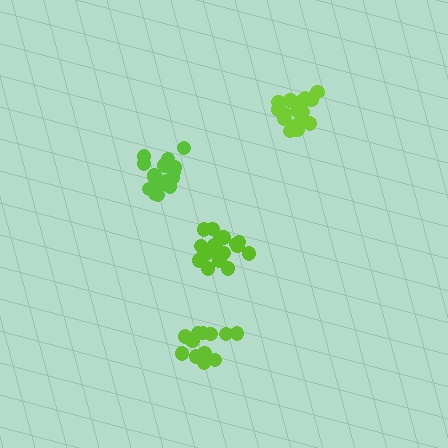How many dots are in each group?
Group 1: 16 dots, Group 2: 13 dots, Group 3: 18 dots, Group 4: 19 dots (66 total).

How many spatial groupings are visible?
There are 4 spatial groupings.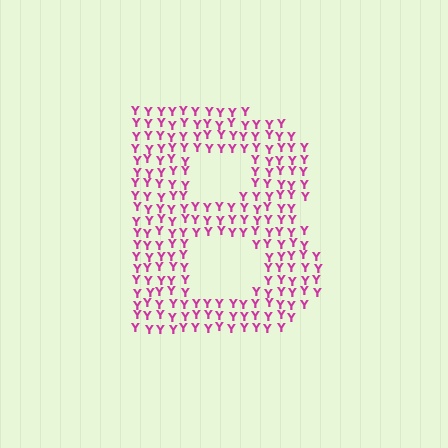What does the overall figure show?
The overall figure shows the letter B.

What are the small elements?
The small elements are letter Y's.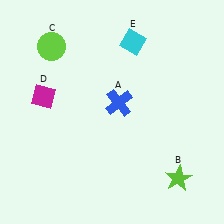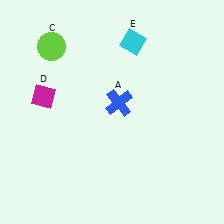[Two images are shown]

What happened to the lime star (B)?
The lime star (B) was removed in Image 2. It was in the bottom-right area of Image 1.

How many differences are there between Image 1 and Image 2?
There is 1 difference between the two images.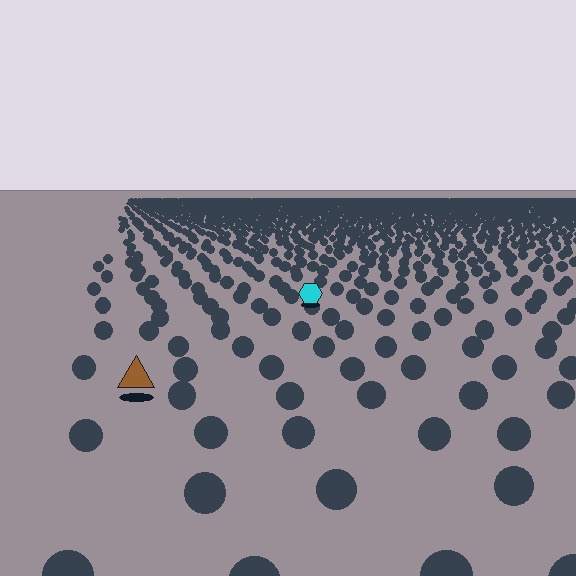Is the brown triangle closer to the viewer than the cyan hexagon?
Yes. The brown triangle is closer — you can tell from the texture gradient: the ground texture is coarser near it.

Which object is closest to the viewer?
The brown triangle is closest. The texture marks near it are larger and more spread out.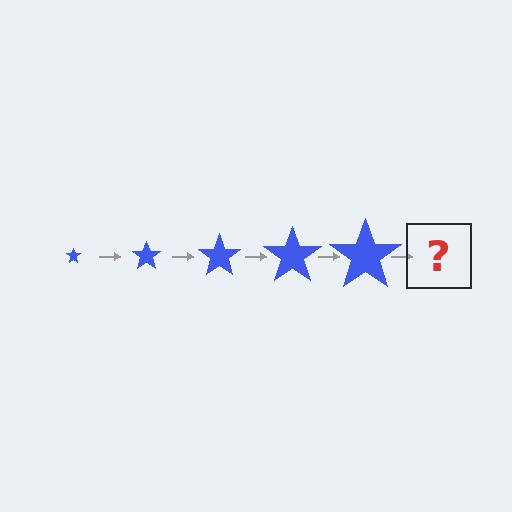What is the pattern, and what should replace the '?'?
The pattern is that the star gets progressively larger each step. The '?' should be a blue star, larger than the previous one.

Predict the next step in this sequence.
The next step is a blue star, larger than the previous one.